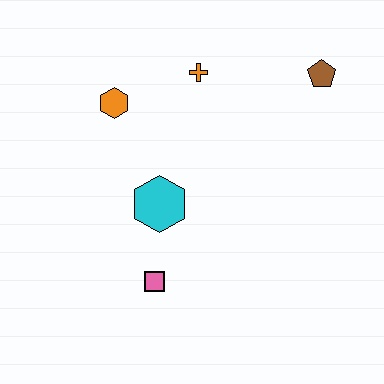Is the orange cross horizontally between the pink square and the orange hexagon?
No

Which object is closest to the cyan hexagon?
The pink square is closest to the cyan hexagon.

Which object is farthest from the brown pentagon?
The pink square is farthest from the brown pentagon.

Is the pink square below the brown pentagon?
Yes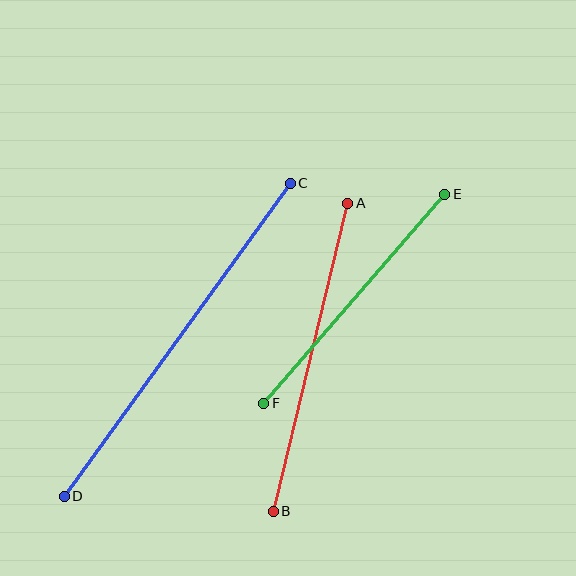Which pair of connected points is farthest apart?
Points C and D are farthest apart.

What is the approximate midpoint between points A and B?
The midpoint is at approximately (311, 357) pixels.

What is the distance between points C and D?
The distance is approximately 386 pixels.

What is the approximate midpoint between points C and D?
The midpoint is at approximately (177, 340) pixels.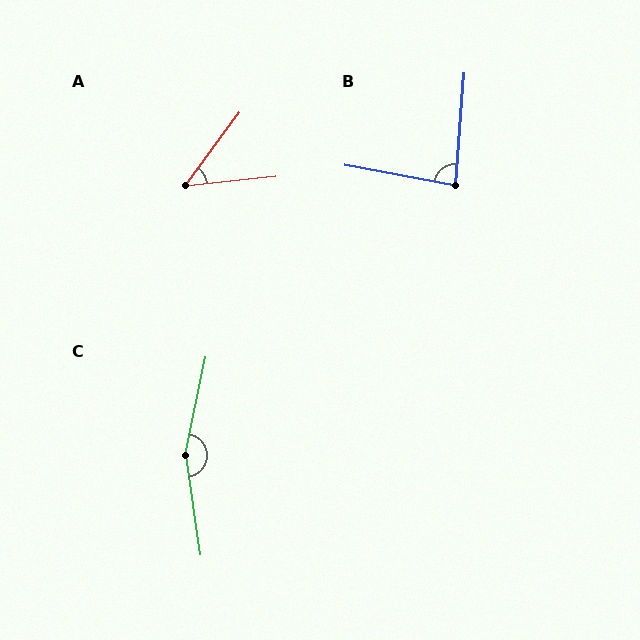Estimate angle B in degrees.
Approximately 84 degrees.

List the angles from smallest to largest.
A (48°), B (84°), C (160°).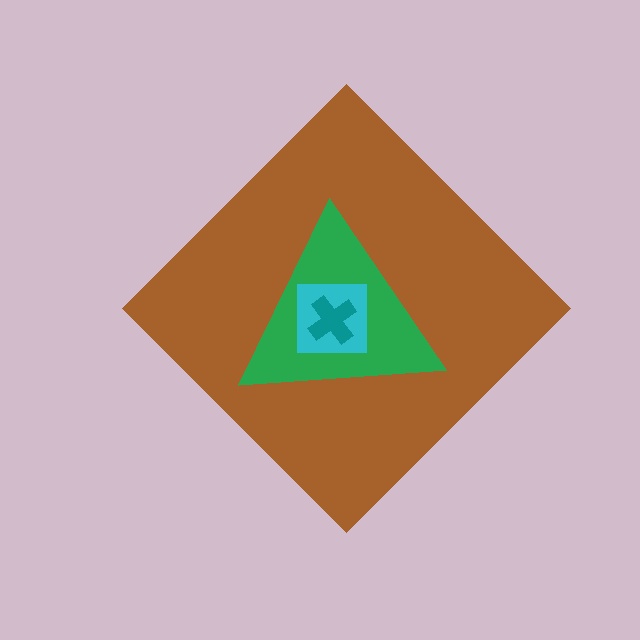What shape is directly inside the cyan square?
The teal cross.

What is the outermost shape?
The brown diamond.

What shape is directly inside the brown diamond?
The green triangle.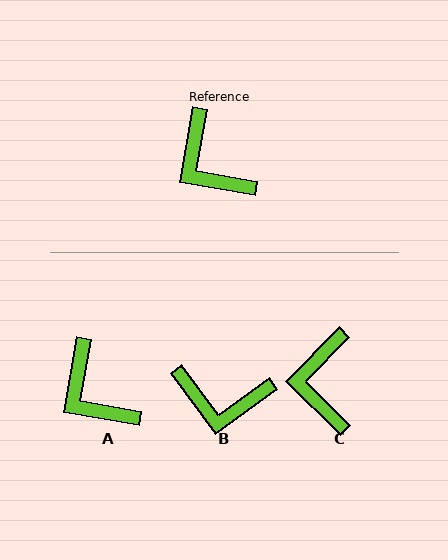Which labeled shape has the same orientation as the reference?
A.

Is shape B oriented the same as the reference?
No, it is off by about 46 degrees.